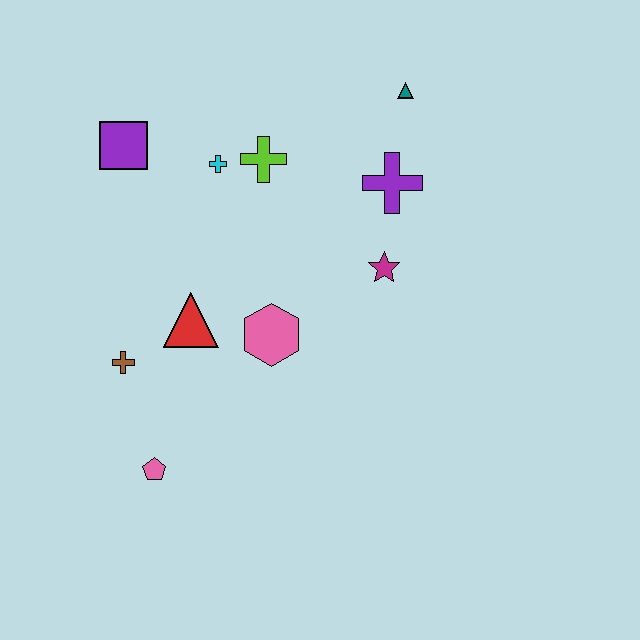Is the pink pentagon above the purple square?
No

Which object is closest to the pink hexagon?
The red triangle is closest to the pink hexagon.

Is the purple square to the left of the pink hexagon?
Yes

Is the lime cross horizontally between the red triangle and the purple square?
No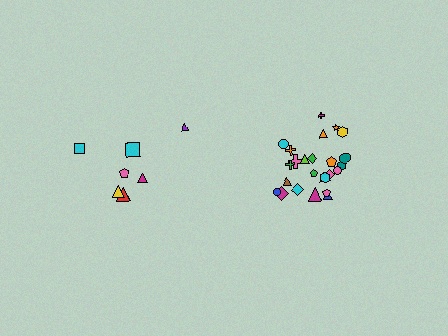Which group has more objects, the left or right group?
The right group.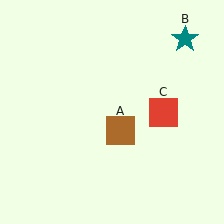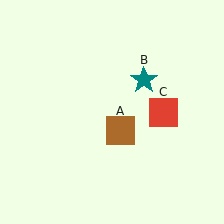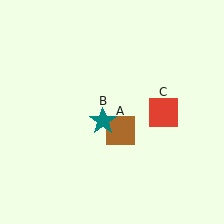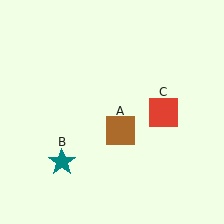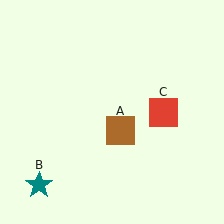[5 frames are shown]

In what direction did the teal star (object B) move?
The teal star (object B) moved down and to the left.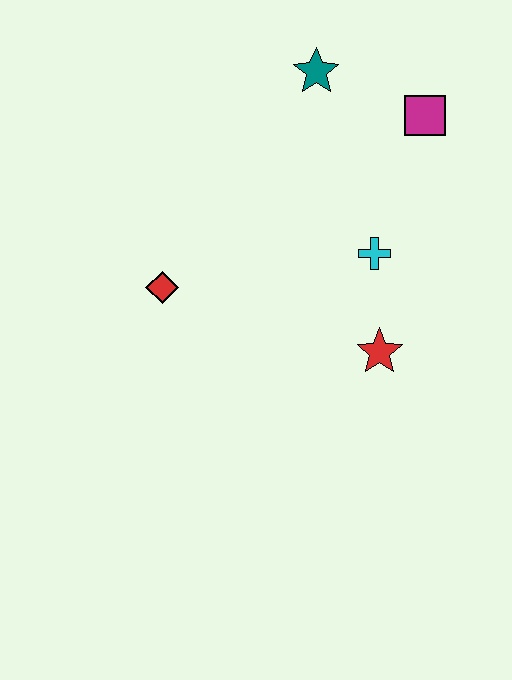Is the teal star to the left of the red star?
Yes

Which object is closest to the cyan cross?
The red star is closest to the cyan cross.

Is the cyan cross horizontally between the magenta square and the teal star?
Yes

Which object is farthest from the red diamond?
The magenta square is farthest from the red diamond.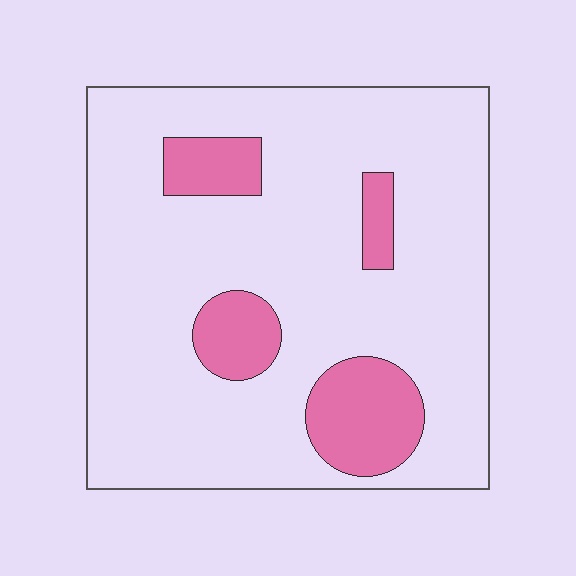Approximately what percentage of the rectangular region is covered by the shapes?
Approximately 15%.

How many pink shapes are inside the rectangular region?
4.